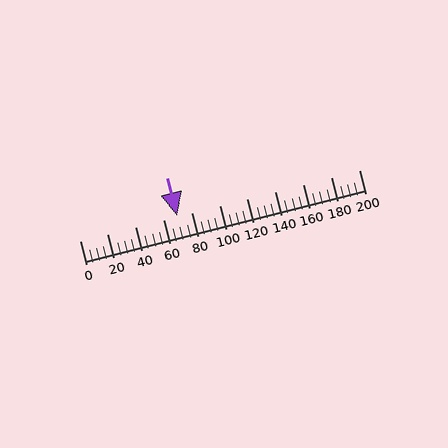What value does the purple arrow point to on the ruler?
The purple arrow points to approximately 70.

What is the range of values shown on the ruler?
The ruler shows values from 0 to 200.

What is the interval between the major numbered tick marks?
The major tick marks are spaced 20 units apart.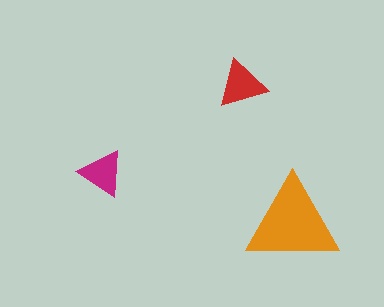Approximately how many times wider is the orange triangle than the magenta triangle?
About 2 times wider.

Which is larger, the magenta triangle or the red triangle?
The red one.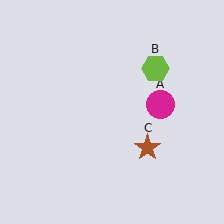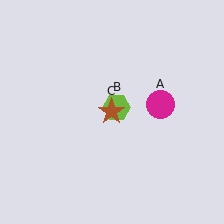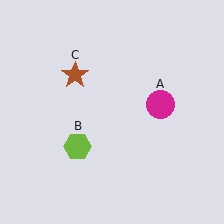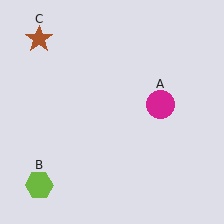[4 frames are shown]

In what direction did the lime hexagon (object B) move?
The lime hexagon (object B) moved down and to the left.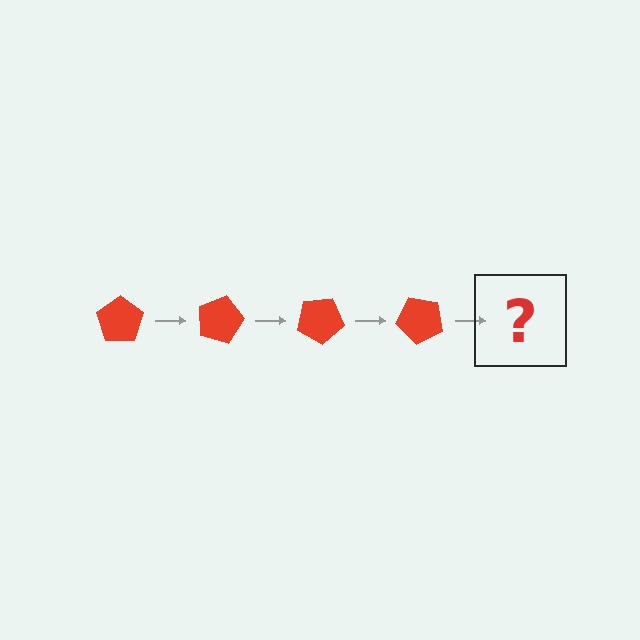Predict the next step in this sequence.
The next step is a red pentagon rotated 60 degrees.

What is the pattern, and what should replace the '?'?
The pattern is that the pentagon rotates 15 degrees each step. The '?' should be a red pentagon rotated 60 degrees.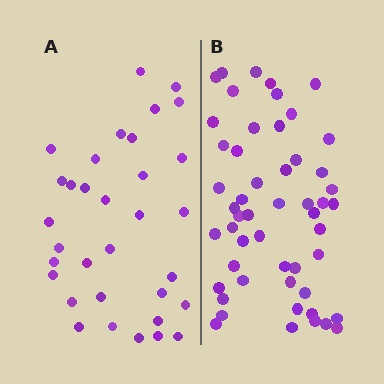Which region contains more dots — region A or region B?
Region B (the right region) has more dots.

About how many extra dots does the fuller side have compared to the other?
Region B has approximately 20 more dots than region A.